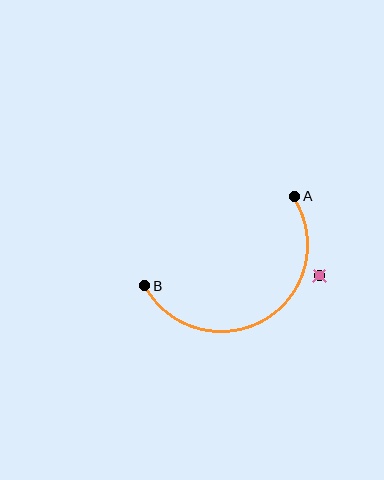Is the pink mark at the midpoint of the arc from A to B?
No — the pink mark does not lie on the arc at all. It sits slightly outside the curve.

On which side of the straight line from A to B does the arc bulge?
The arc bulges below the straight line connecting A and B.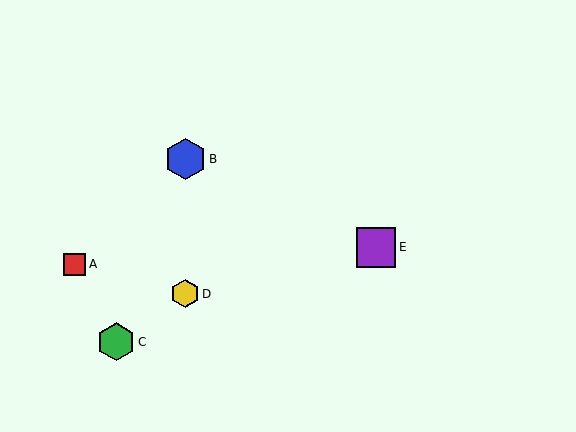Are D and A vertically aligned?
No, D is at x≈185 and A is at x≈75.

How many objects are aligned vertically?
2 objects (B, D) are aligned vertically.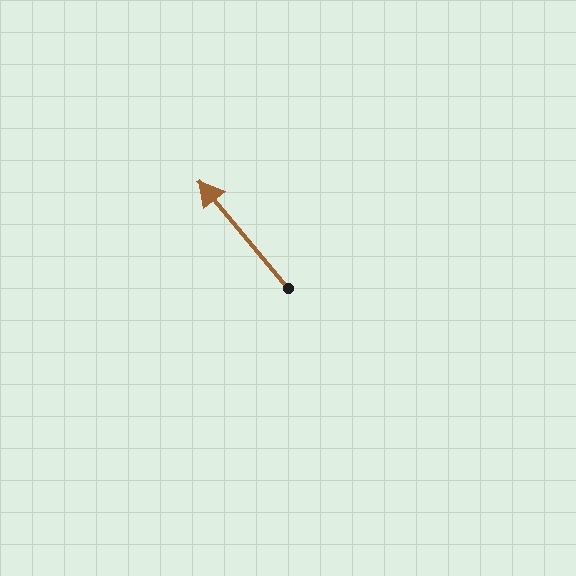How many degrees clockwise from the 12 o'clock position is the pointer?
Approximately 320 degrees.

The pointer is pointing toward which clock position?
Roughly 11 o'clock.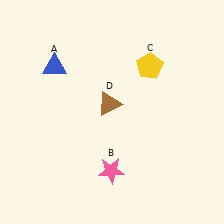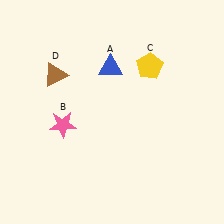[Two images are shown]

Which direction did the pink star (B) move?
The pink star (B) moved left.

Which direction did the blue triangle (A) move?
The blue triangle (A) moved right.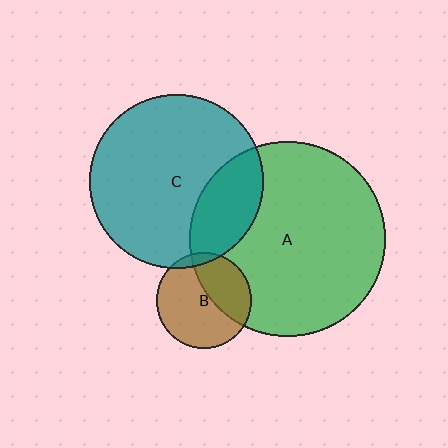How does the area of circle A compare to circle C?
Approximately 1.3 times.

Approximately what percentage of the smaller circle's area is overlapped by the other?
Approximately 35%.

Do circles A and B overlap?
Yes.